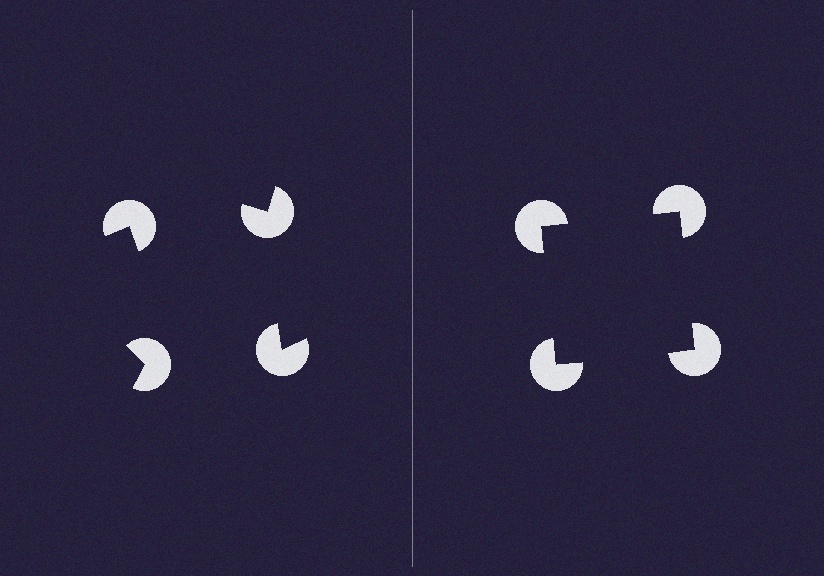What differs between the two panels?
The pac-man discs are positioned identically on both sides; only the wedge orientations differ. On the right they align to a square; on the left they are misaligned.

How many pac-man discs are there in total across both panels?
8 — 4 on each side.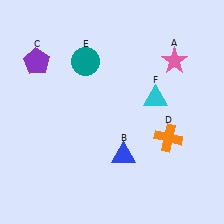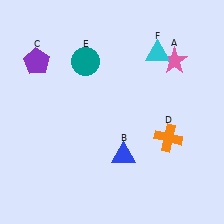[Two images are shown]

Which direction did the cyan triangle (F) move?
The cyan triangle (F) moved up.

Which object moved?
The cyan triangle (F) moved up.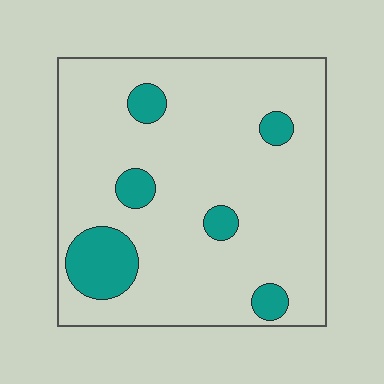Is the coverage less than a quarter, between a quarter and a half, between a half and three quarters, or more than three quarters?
Less than a quarter.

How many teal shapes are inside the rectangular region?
6.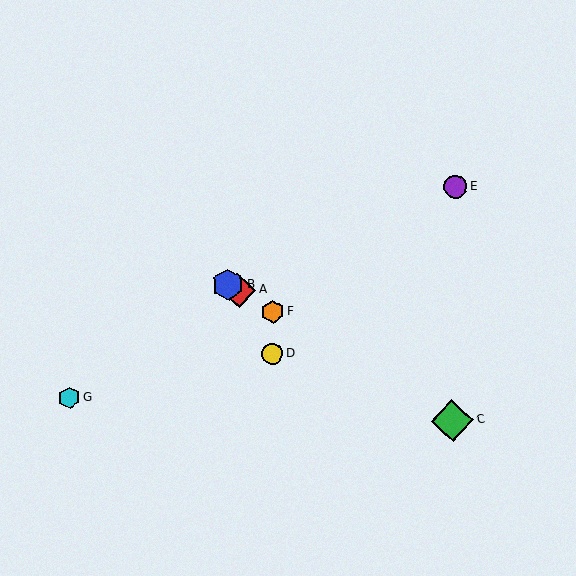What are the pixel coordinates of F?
Object F is at (272, 312).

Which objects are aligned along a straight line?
Objects A, B, C, F are aligned along a straight line.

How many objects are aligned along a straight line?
4 objects (A, B, C, F) are aligned along a straight line.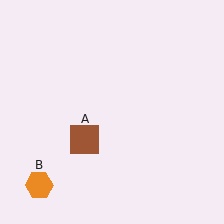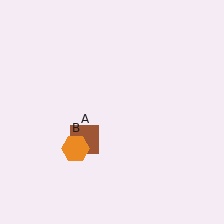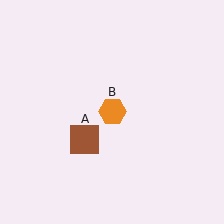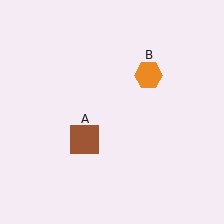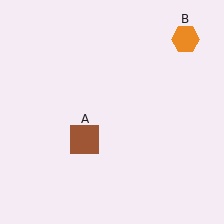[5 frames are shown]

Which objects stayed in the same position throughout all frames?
Brown square (object A) remained stationary.